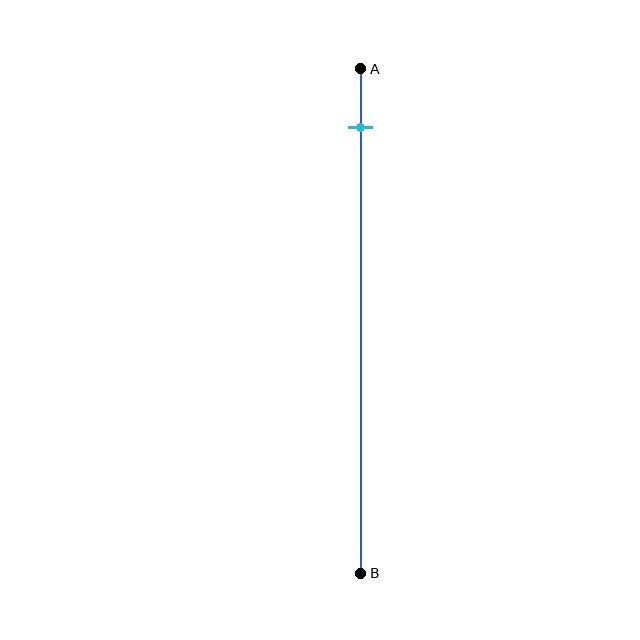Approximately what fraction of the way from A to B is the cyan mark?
The cyan mark is approximately 10% of the way from A to B.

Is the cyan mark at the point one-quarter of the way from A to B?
No, the mark is at about 10% from A, not at the 25% one-quarter point.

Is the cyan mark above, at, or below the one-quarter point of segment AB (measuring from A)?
The cyan mark is above the one-quarter point of segment AB.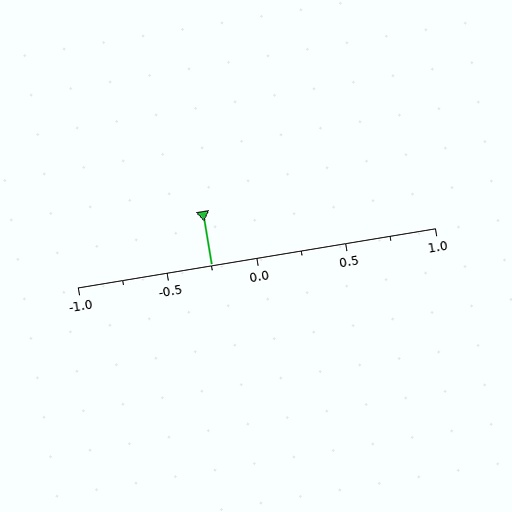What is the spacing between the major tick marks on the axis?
The major ticks are spaced 0.5 apart.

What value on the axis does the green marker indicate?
The marker indicates approximately -0.25.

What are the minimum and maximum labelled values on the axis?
The axis runs from -1.0 to 1.0.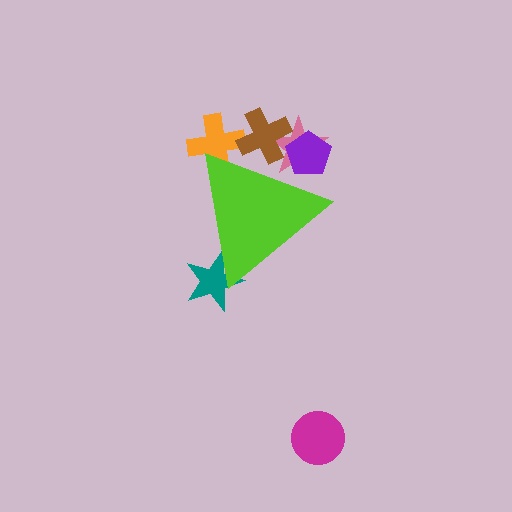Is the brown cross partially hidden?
Yes, the brown cross is partially hidden behind the lime triangle.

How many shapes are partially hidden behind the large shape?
5 shapes are partially hidden.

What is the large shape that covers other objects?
A lime triangle.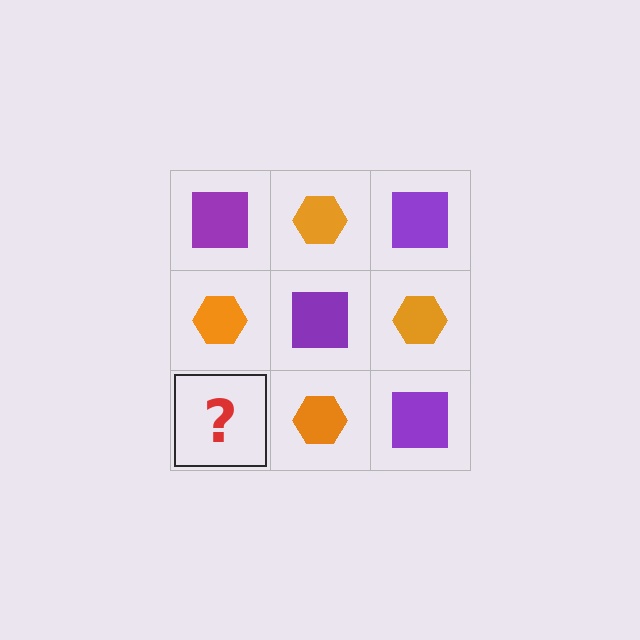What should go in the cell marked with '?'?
The missing cell should contain a purple square.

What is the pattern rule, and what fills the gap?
The rule is that it alternates purple square and orange hexagon in a checkerboard pattern. The gap should be filled with a purple square.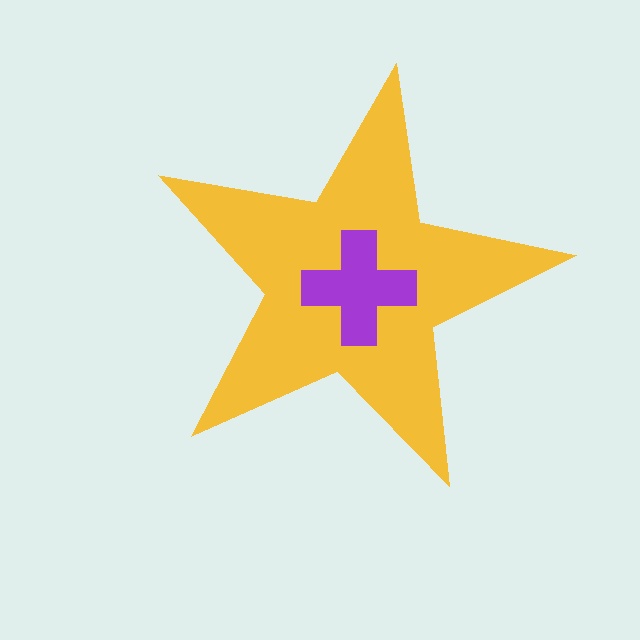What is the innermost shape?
The purple cross.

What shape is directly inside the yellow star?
The purple cross.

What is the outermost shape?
The yellow star.